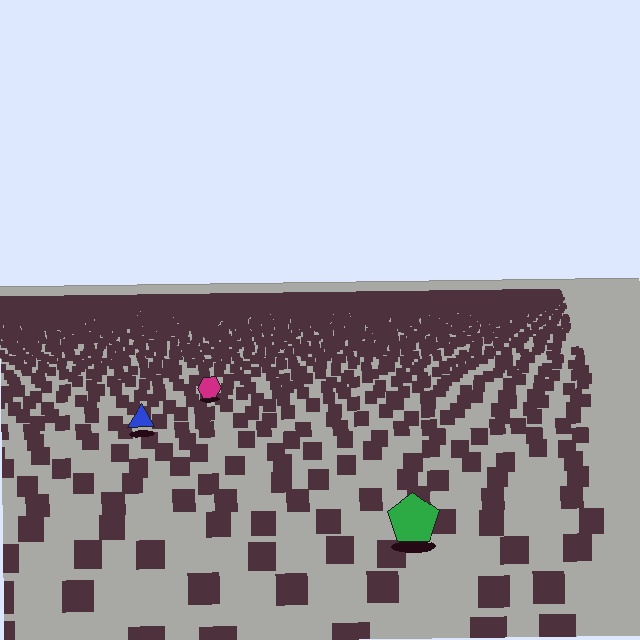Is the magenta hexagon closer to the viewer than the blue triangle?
No. The blue triangle is closer — you can tell from the texture gradient: the ground texture is coarser near it.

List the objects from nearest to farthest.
From nearest to farthest: the green pentagon, the blue triangle, the magenta hexagon.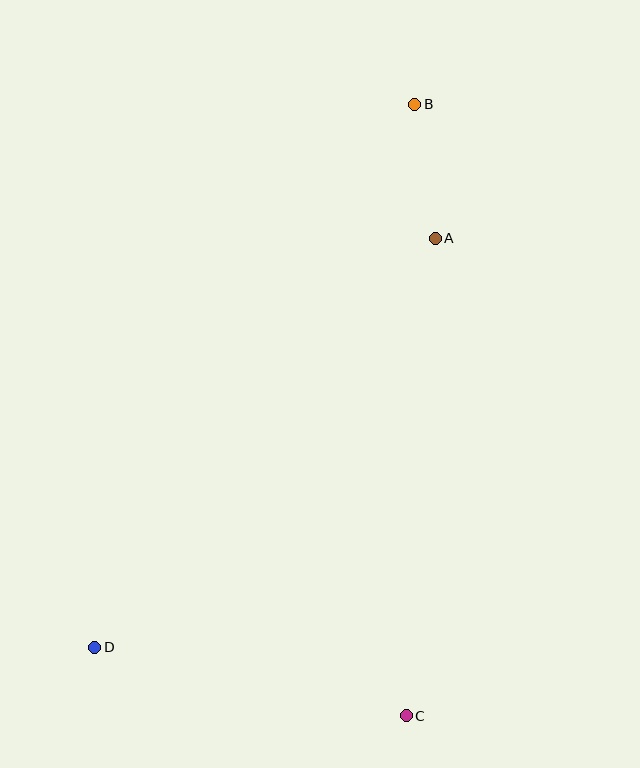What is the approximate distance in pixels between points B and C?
The distance between B and C is approximately 612 pixels.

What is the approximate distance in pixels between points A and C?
The distance between A and C is approximately 478 pixels.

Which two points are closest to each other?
Points A and B are closest to each other.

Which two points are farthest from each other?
Points B and D are farthest from each other.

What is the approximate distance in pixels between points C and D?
The distance between C and D is approximately 319 pixels.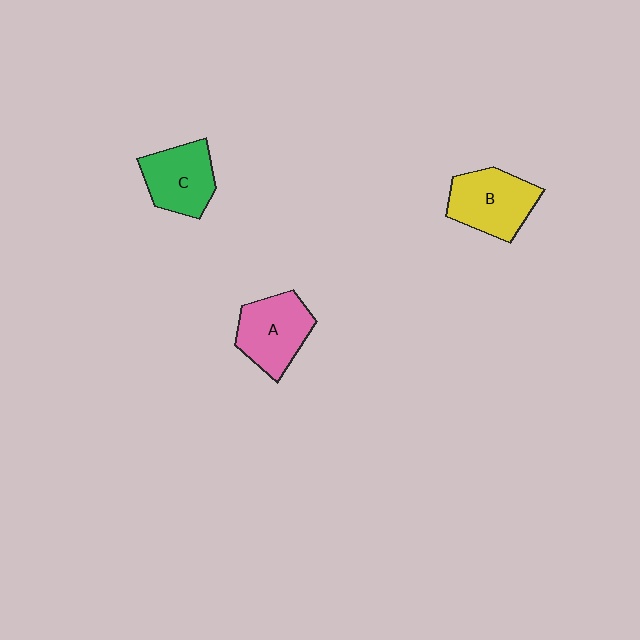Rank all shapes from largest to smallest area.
From largest to smallest: B (yellow), A (pink), C (green).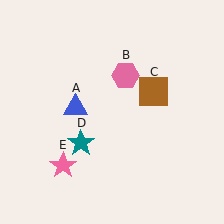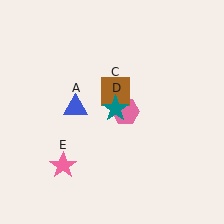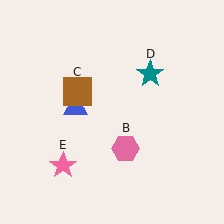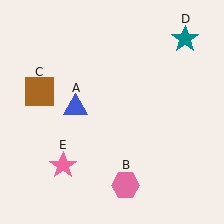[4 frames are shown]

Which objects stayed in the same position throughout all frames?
Blue triangle (object A) and pink star (object E) remained stationary.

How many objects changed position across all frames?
3 objects changed position: pink hexagon (object B), brown square (object C), teal star (object D).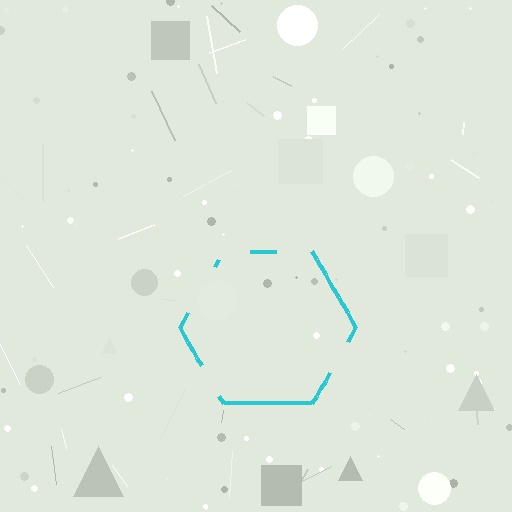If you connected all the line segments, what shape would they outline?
They would outline a hexagon.